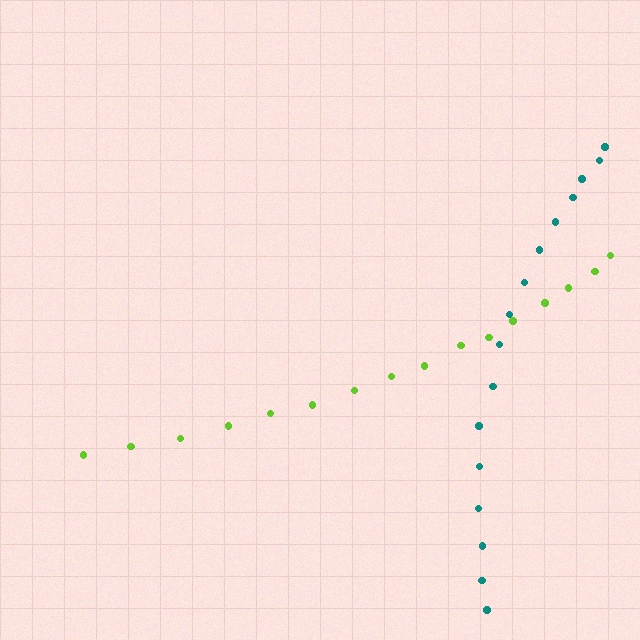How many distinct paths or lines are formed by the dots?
There are 2 distinct paths.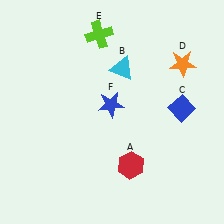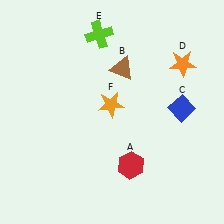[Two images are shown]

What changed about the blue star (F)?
In Image 1, F is blue. In Image 2, it changed to orange.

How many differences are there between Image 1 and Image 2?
There are 2 differences between the two images.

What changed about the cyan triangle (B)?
In Image 1, B is cyan. In Image 2, it changed to brown.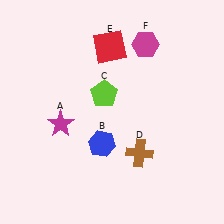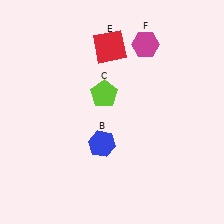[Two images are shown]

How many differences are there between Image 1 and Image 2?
There are 2 differences between the two images.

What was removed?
The brown cross (D), the magenta star (A) were removed in Image 2.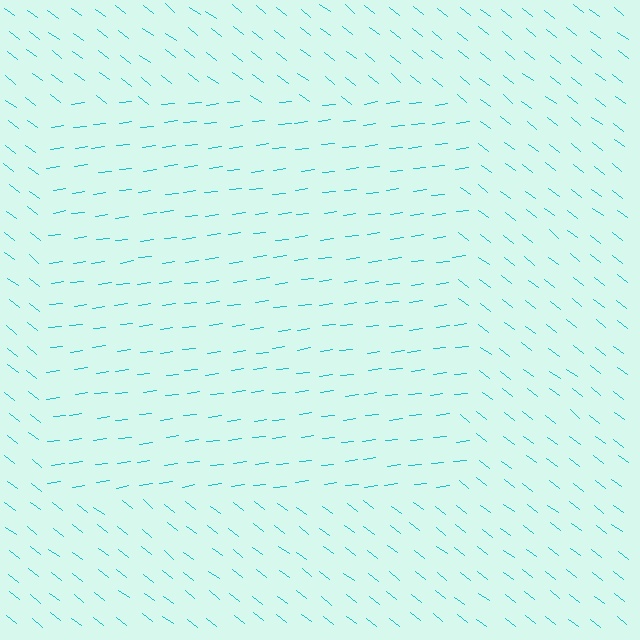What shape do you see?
I see a rectangle.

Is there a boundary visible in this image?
Yes, there is a texture boundary formed by a change in line orientation.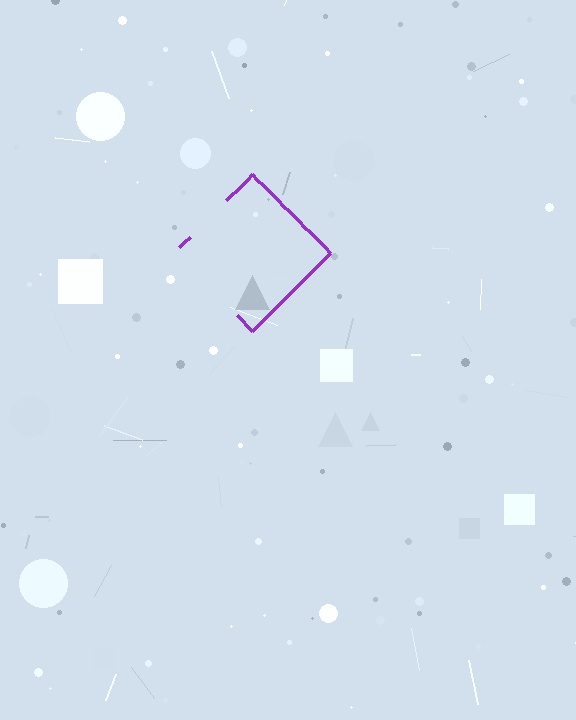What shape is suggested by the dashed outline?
The dashed outline suggests a diamond.